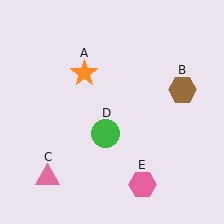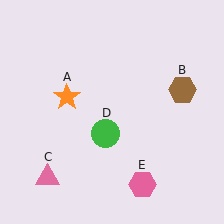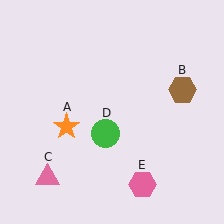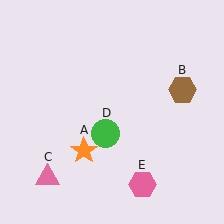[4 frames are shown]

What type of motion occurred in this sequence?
The orange star (object A) rotated counterclockwise around the center of the scene.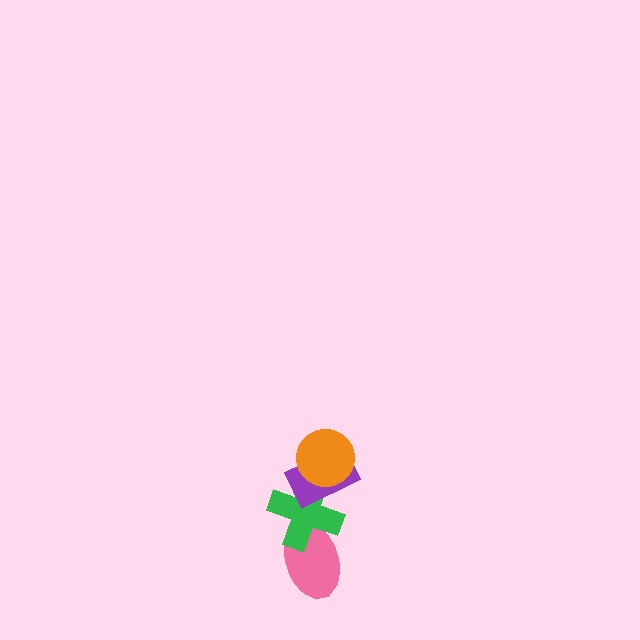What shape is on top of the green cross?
The purple rectangle is on top of the green cross.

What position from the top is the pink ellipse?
The pink ellipse is 4th from the top.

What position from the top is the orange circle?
The orange circle is 1st from the top.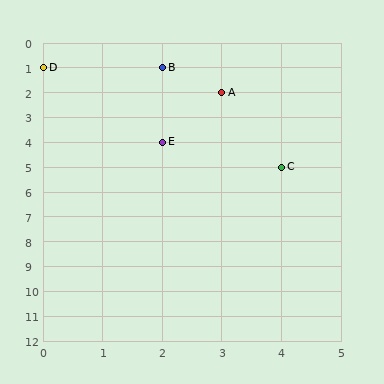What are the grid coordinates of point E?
Point E is at grid coordinates (2, 4).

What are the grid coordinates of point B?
Point B is at grid coordinates (2, 1).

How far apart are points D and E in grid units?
Points D and E are 2 columns and 3 rows apart (about 3.6 grid units diagonally).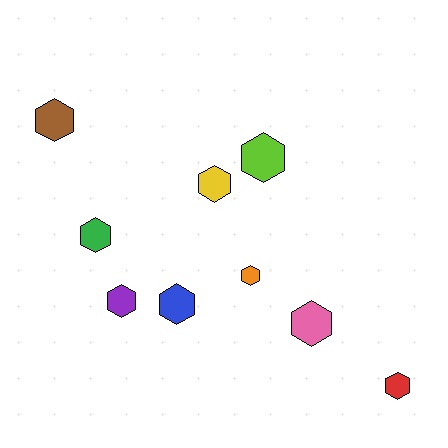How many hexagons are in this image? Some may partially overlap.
There are 9 hexagons.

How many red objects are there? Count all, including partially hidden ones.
There is 1 red object.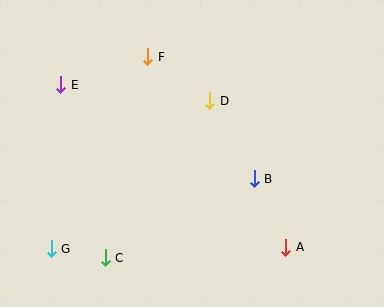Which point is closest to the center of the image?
Point D at (210, 101) is closest to the center.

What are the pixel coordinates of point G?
Point G is at (51, 249).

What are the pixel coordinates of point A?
Point A is at (286, 247).